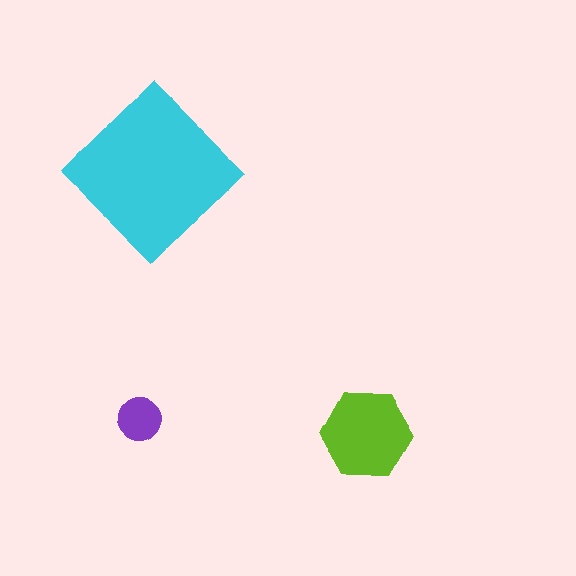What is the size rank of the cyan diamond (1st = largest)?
1st.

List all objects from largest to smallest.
The cyan diamond, the lime hexagon, the purple circle.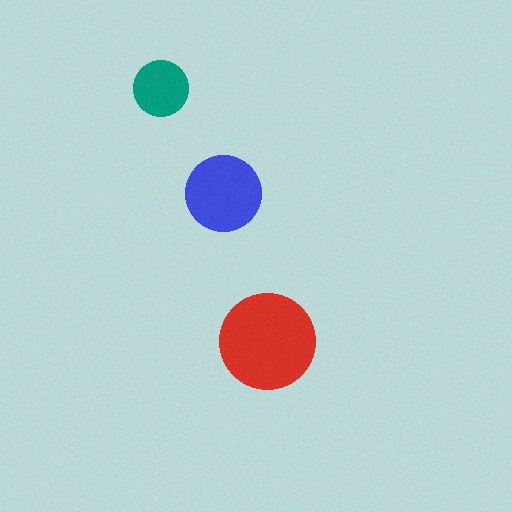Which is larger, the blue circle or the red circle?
The red one.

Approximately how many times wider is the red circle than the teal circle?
About 1.5 times wider.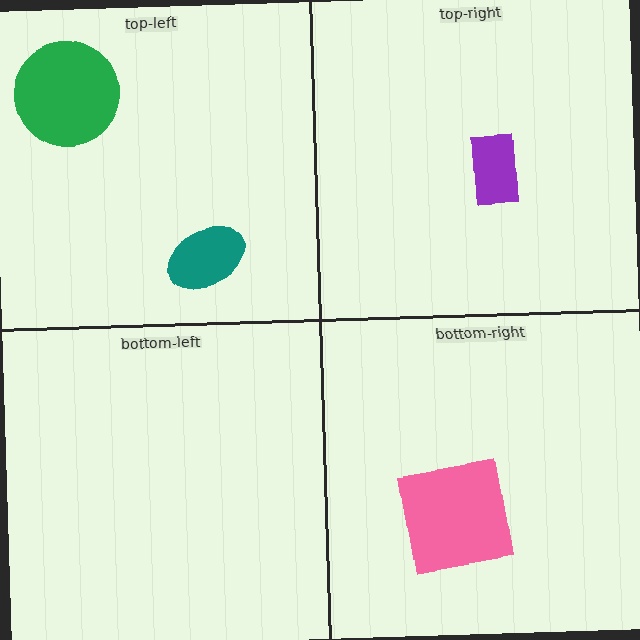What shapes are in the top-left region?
The green circle, the teal ellipse.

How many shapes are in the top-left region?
2.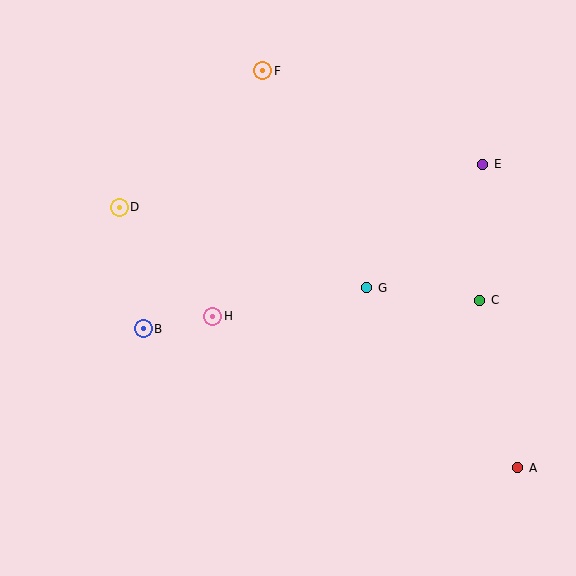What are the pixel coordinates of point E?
Point E is at (483, 164).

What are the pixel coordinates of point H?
Point H is at (213, 316).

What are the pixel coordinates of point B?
Point B is at (143, 329).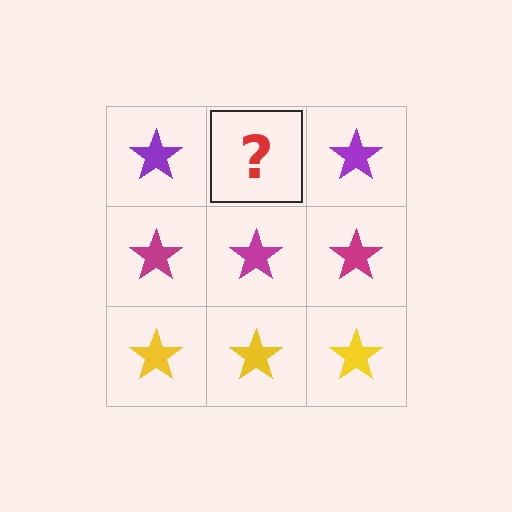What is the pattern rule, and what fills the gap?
The rule is that each row has a consistent color. The gap should be filled with a purple star.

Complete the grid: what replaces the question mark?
The question mark should be replaced with a purple star.